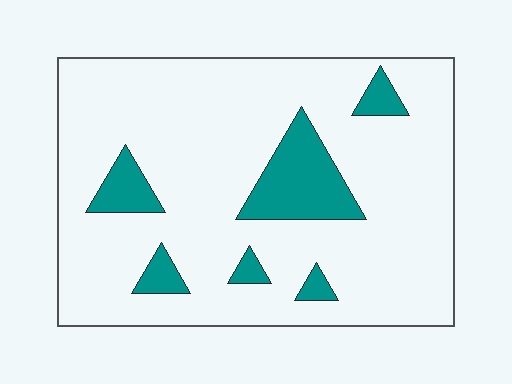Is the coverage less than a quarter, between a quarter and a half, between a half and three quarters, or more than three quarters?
Less than a quarter.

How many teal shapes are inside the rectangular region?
6.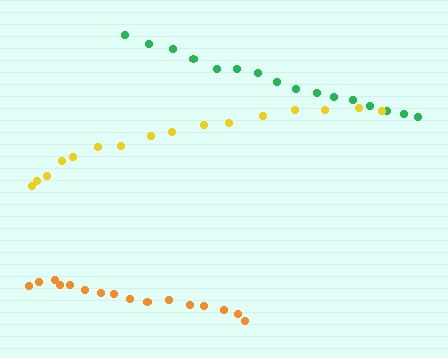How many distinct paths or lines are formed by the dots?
There are 3 distinct paths.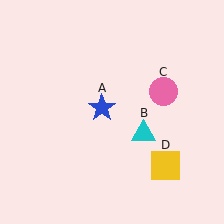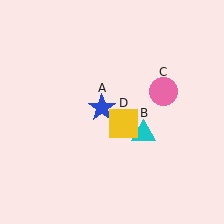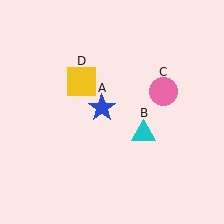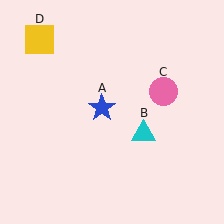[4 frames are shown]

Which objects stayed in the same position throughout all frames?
Blue star (object A) and cyan triangle (object B) and pink circle (object C) remained stationary.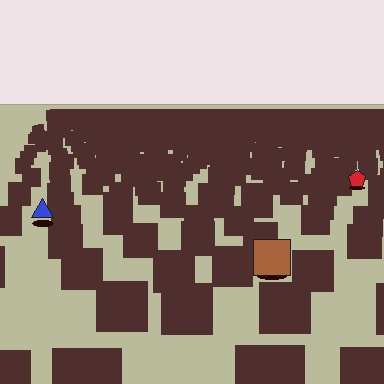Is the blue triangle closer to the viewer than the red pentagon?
Yes. The blue triangle is closer — you can tell from the texture gradient: the ground texture is coarser near it.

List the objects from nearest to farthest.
From nearest to farthest: the brown square, the blue triangle, the red pentagon.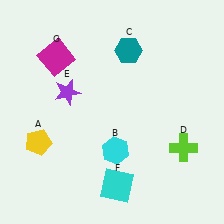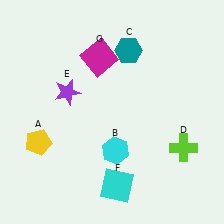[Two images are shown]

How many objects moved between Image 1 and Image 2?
1 object moved between the two images.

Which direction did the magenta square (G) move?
The magenta square (G) moved right.